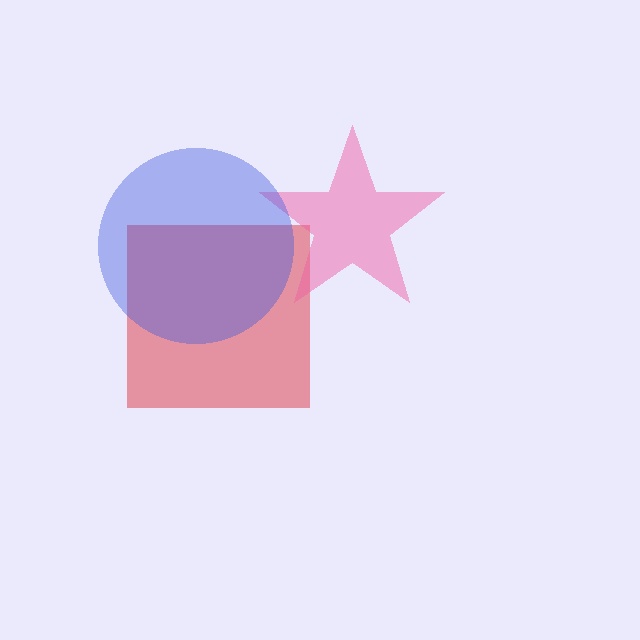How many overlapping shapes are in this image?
There are 3 overlapping shapes in the image.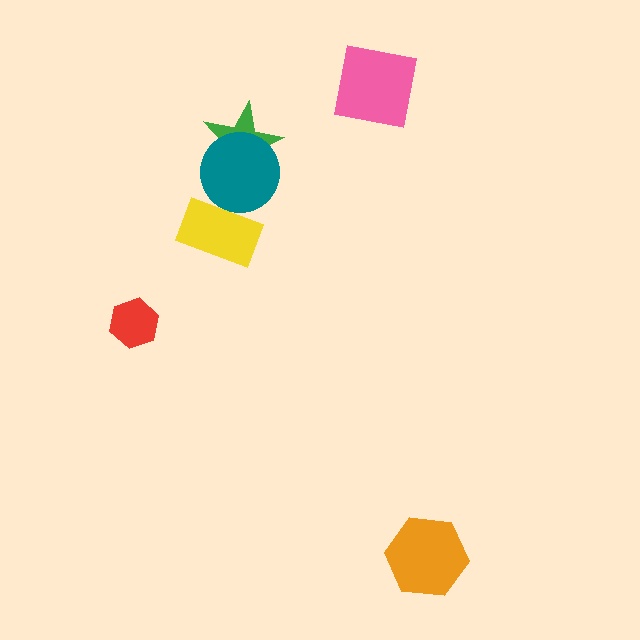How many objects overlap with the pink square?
0 objects overlap with the pink square.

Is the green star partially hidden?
Yes, it is partially covered by another shape.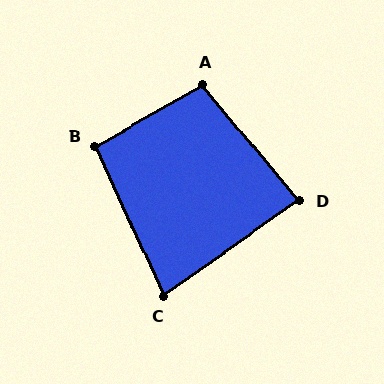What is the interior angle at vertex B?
Approximately 95 degrees (approximately right).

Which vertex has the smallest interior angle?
C, at approximately 80 degrees.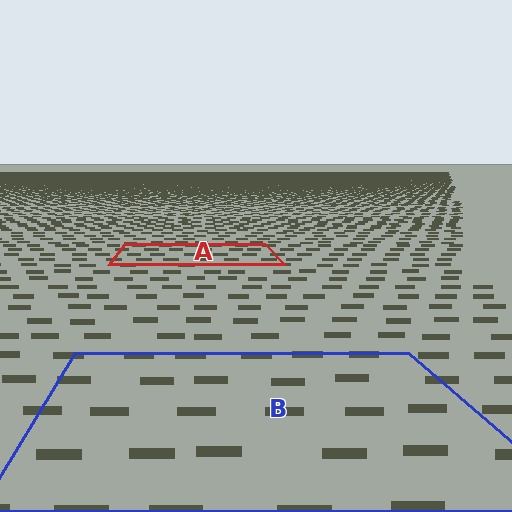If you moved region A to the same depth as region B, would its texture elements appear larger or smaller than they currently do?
They would appear larger. At a closer depth, the same texture elements are projected at a bigger on-screen size.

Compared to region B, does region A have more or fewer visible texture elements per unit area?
Region A has more texture elements per unit area — they are packed more densely because it is farther away.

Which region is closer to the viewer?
Region B is closer. The texture elements there are larger and more spread out.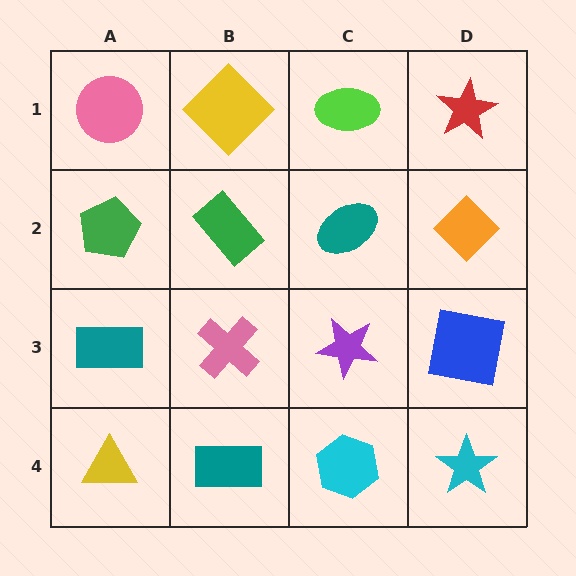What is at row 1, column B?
A yellow diamond.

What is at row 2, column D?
An orange diamond.